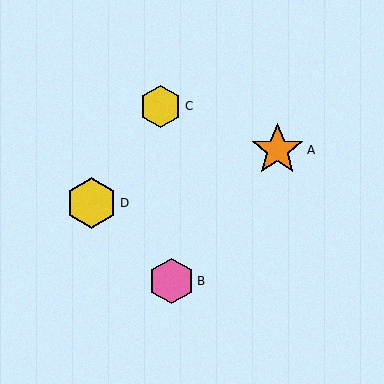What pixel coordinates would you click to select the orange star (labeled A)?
Click at (277, 150) to select the orange star A.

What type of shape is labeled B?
Shape B is a pink hexagon.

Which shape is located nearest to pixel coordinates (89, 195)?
The yellow hexagon (labeled D) at (92, 203) is nearest to that location.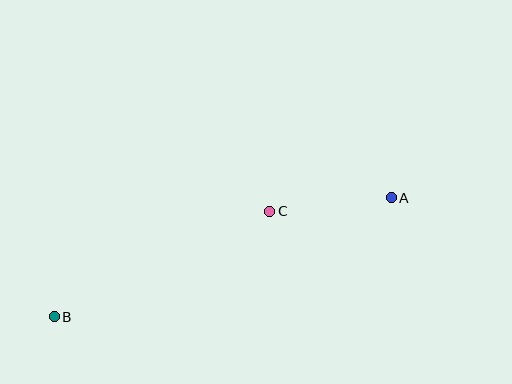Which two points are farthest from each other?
Points A and B are farthest from each other.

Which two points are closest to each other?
Points A and C are closest to each other.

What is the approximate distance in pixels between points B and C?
The distance between B and C is approximately 240 pixels.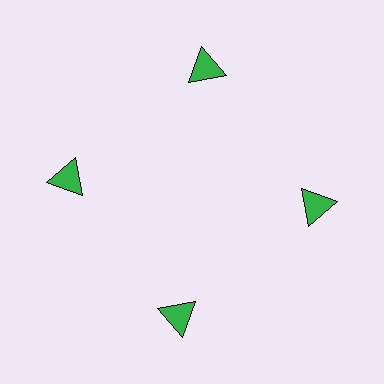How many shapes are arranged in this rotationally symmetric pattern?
There are 4 shapes, arranged in 4 groups of 1.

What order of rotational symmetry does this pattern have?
This pattern has 4-fold rotational symmetry.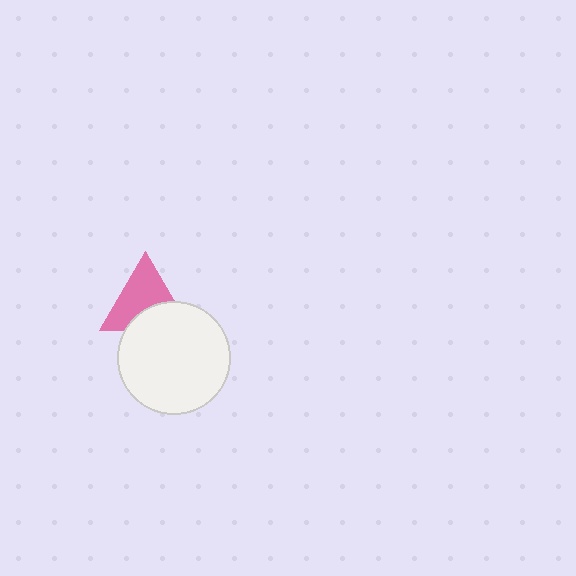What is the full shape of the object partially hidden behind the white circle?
The partially hidden object is a pink triangle.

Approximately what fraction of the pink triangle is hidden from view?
Roughly 36% of the pink triangle is hidden behind the white circle.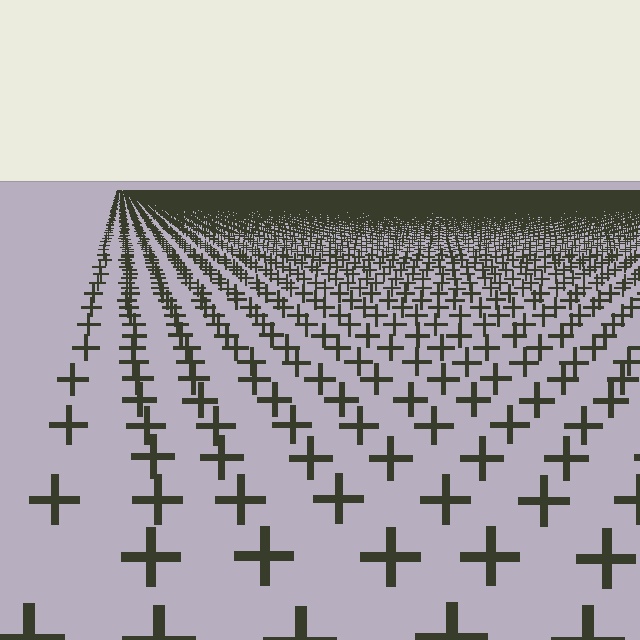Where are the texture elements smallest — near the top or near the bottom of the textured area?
Near the top.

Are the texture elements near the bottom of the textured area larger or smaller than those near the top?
Larger. Near the bottom, elements are closer to the viewer and appear at a bigger on-screen size.